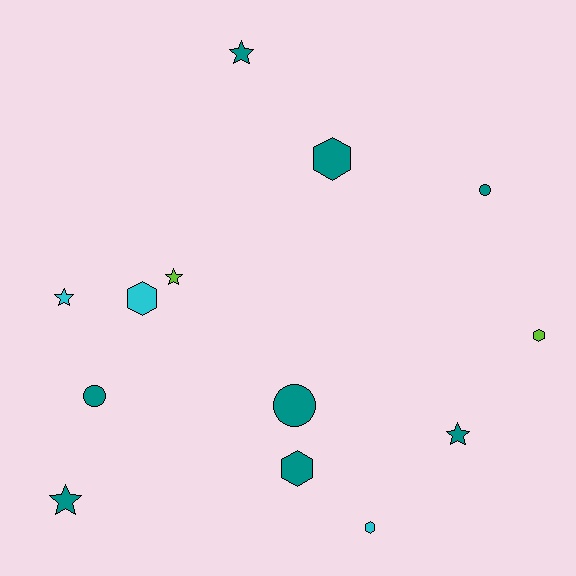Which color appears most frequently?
Teal, with 8 objects.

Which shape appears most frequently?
Hexagon, with 5 objects.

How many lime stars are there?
There is 1 lime star.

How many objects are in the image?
There are 13 objects.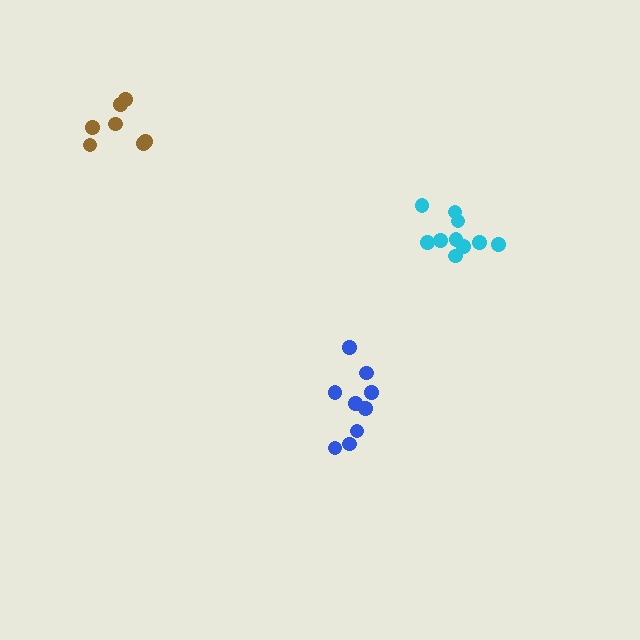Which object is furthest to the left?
The brown cluster is leftmost.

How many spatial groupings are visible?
There are 3 spatial groupings.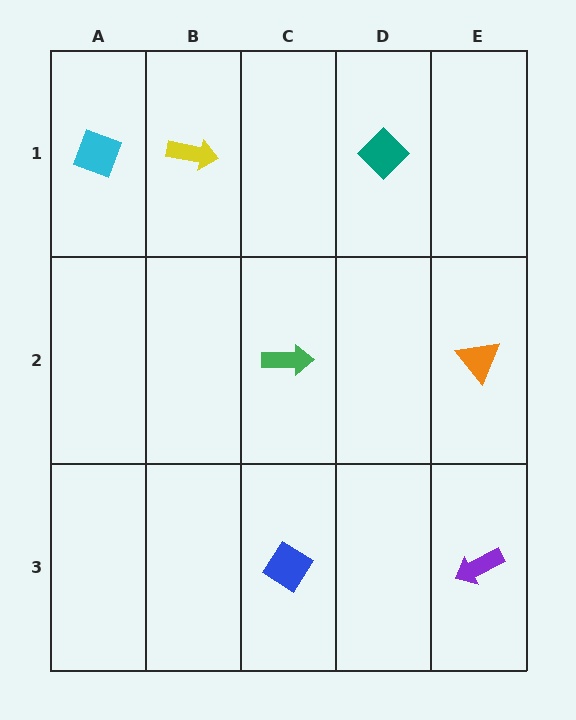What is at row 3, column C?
A blue diamond.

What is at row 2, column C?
A green arrow.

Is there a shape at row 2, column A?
No, that cell is empty.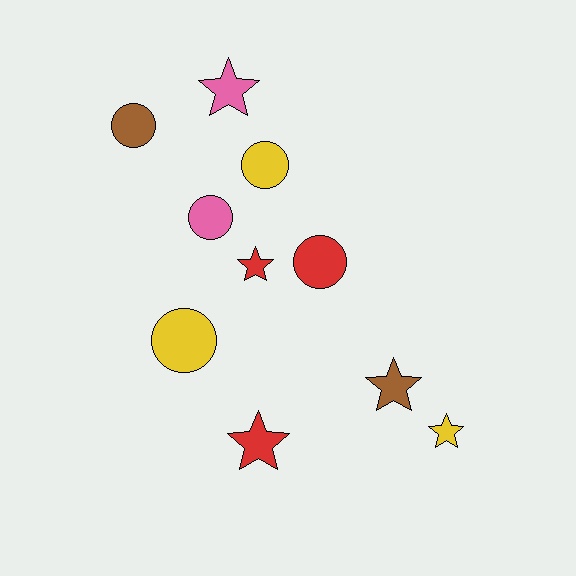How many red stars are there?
There are 2 red stars.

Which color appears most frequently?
Red, with 3 objects.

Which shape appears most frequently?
Star, with 5 objects.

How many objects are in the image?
There are 10 objects.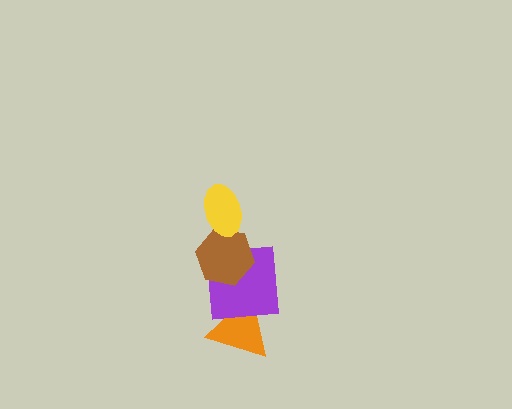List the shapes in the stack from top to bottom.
From top to bottom: the yellow ellipse, the brown hexagon, the purple square, the orange triangle.